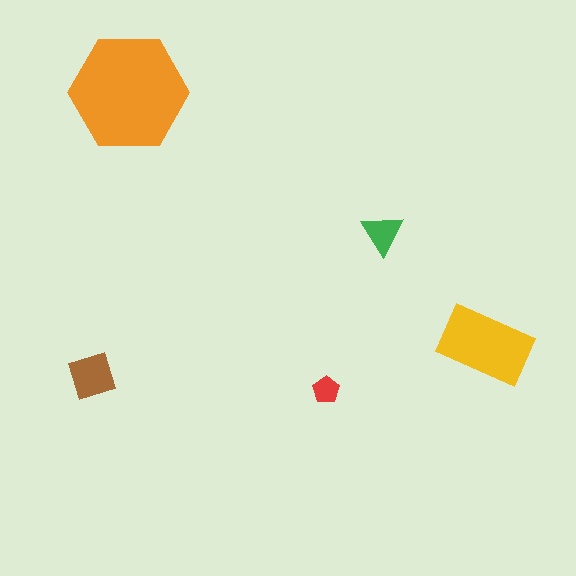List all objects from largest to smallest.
The orange hexagon, the yellow rectangle, the brown diamond, the green triangle, the red pentagon.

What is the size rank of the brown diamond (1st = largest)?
3rd.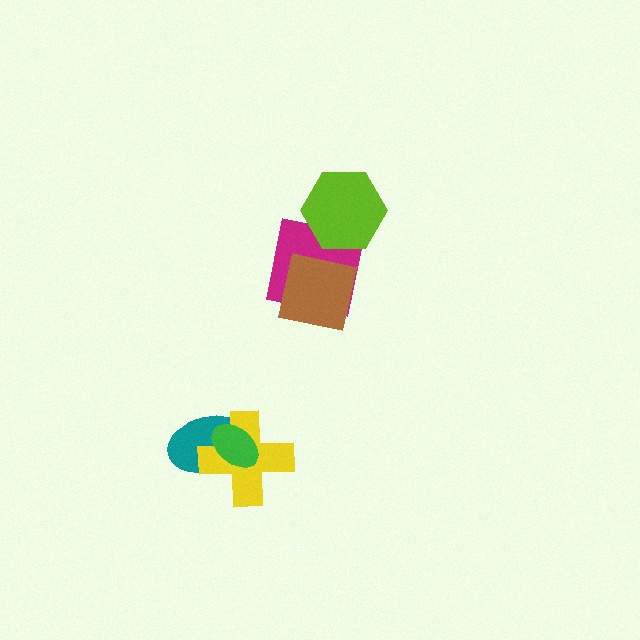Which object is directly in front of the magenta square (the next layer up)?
The brown square is directly in front of the magenta square.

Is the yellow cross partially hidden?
Yes, it is partially covered by another shape.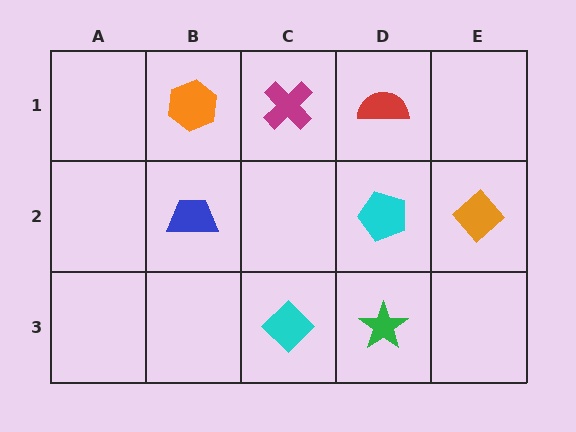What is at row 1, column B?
An orange hexagon.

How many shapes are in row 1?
3 shapes.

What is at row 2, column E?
An orange diamond.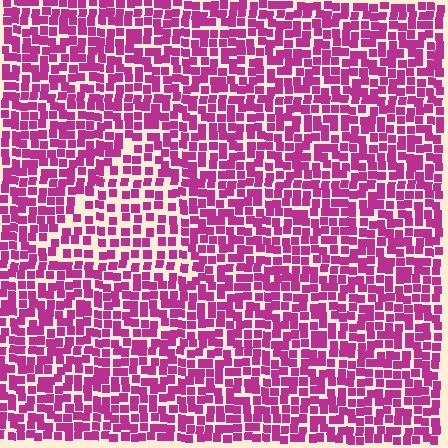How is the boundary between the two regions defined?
The boundary is defined by a change in element density (approximately 1.6x ratio). All elements are the same color, size, and shape.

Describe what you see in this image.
The image contains small magenta elements arranged at two different densities. A triangle-shaped region is visible where the elements are less densely packed than the surrounding area.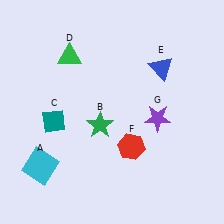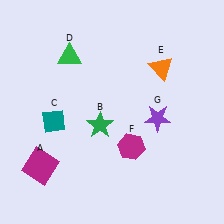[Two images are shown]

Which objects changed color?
A changed from cyan to magenta. E changed from blue to orange. F changed from red to magenta.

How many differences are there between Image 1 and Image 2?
There are 3 differences between the two images.